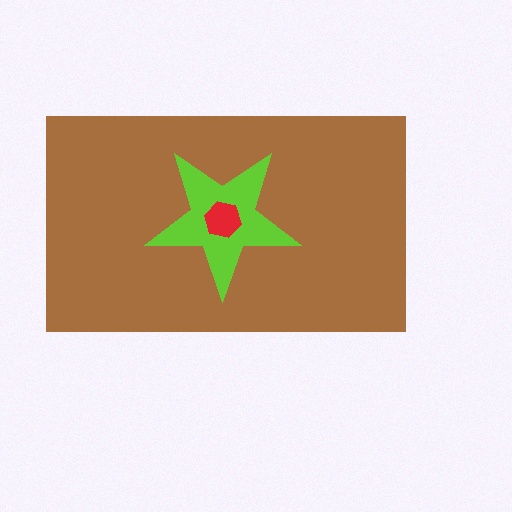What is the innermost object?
The red hexagon.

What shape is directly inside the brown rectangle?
The lime star.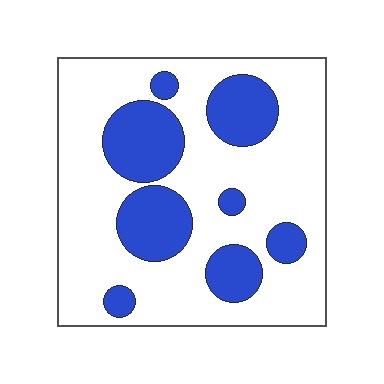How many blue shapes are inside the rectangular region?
8.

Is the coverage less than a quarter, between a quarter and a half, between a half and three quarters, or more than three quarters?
Between a quarter and a half.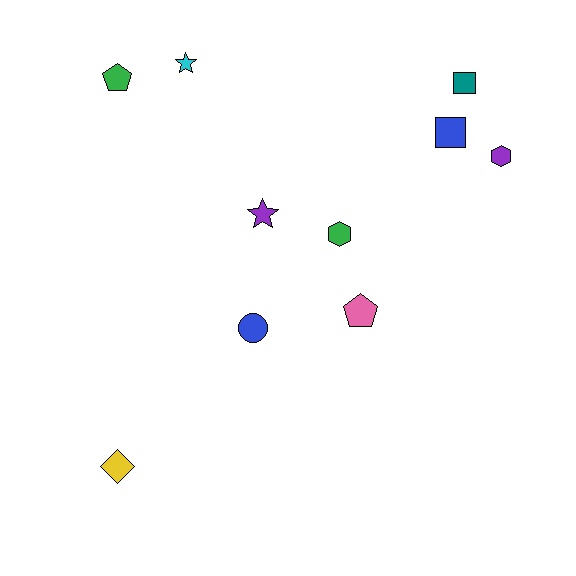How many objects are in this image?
There are 10 objects.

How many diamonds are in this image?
There is 1 diamond.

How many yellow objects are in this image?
There is 1 yellow object.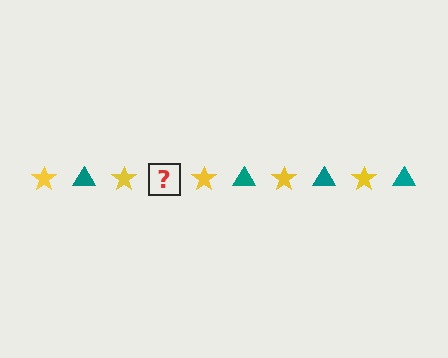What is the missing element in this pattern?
The missing element is a teal triangle.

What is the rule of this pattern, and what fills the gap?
The rule is that the pattern alternates between yellow star and teal triangle. The gap should be filled with a teal triangle.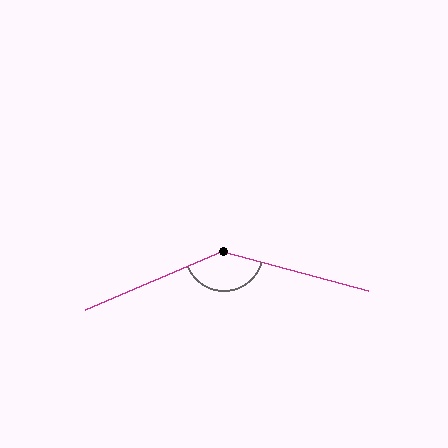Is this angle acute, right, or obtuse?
It is obtuse.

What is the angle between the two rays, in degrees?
Approximately 142 degrees.